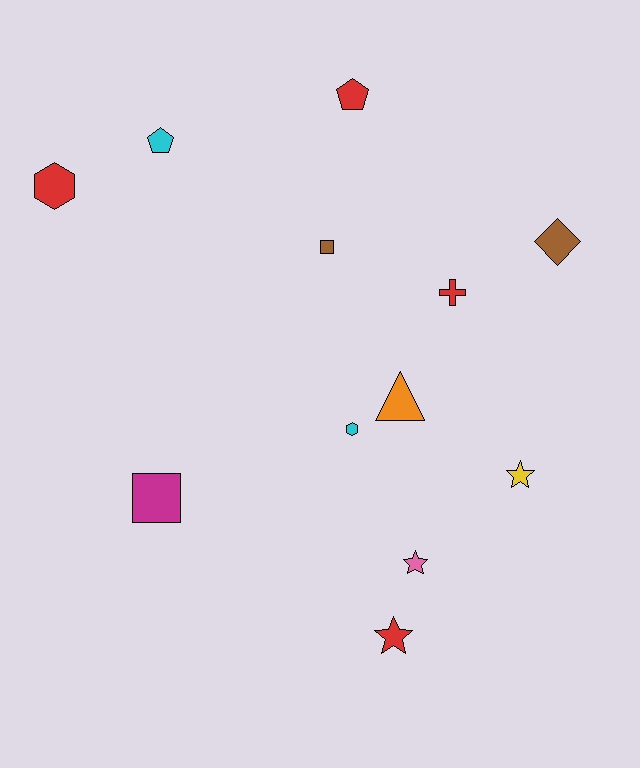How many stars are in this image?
There are 3 stars.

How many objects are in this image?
There are 12 objects.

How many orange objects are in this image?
There is 1 orange object.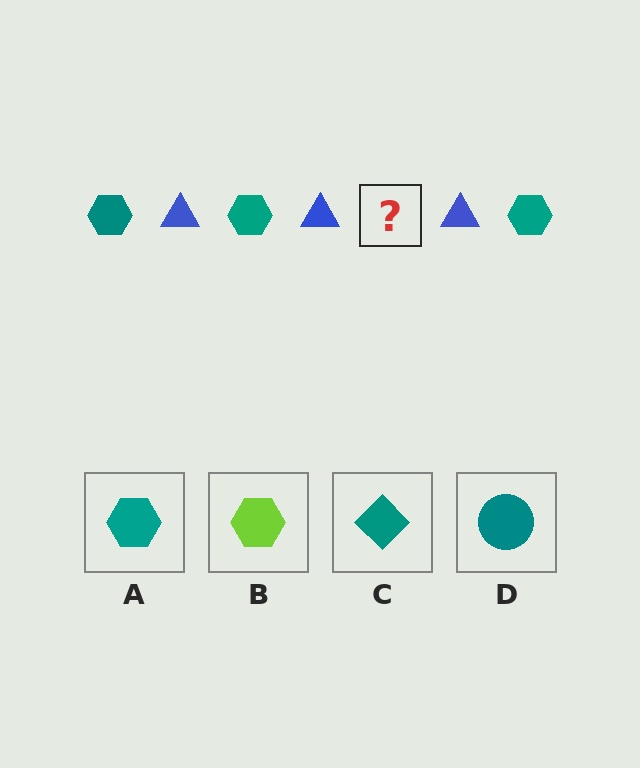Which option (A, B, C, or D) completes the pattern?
A.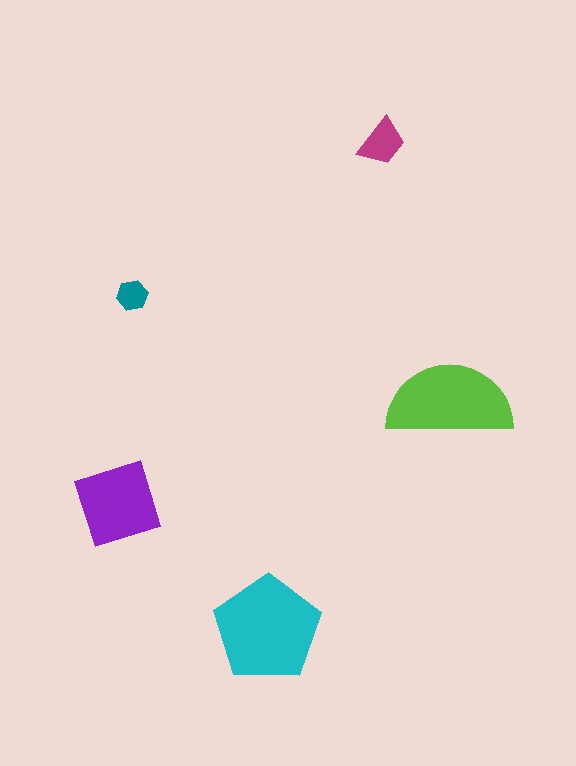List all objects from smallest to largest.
The teal hexagon, the magenta trapezoid, the purple diamond, the lime semicircle, the cyan pentagon.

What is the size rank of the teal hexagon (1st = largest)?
5th.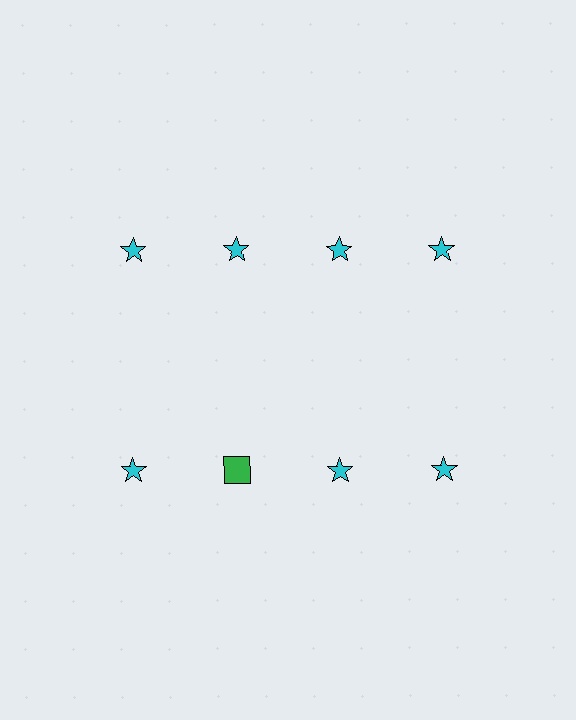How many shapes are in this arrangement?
There are 8 shapes arranged in a grid pattern.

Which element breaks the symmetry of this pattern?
The green square in the second row, second from left column breaks the symmetry. All other shapes are cyan stars.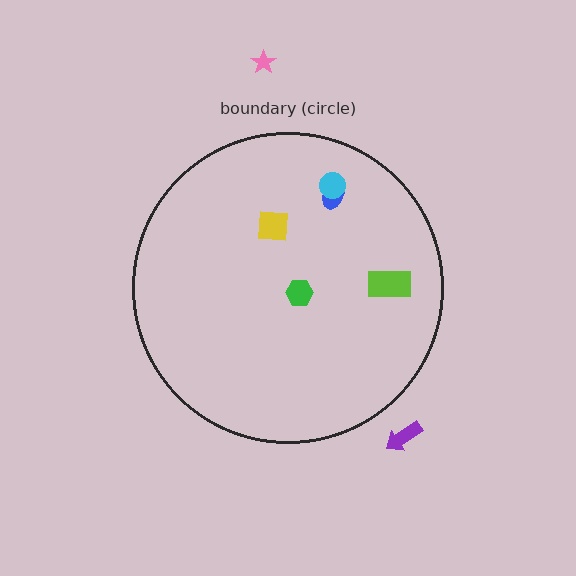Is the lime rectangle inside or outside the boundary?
Inside.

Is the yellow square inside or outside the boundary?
Inside.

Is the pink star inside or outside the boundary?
Outside.